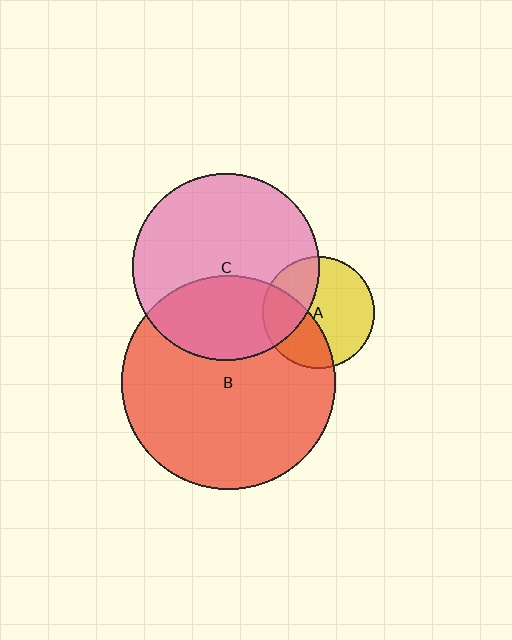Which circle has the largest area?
Circle B (red).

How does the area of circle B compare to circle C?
Approximately 1.3 times.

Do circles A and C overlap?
Yes.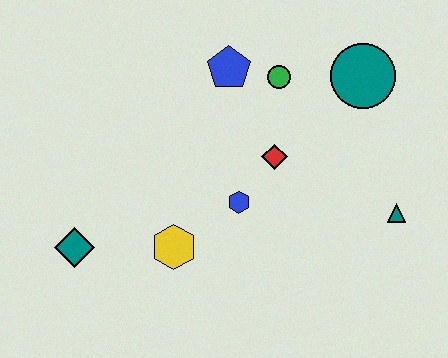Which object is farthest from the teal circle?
The teal diamond is farthest from the teal circle.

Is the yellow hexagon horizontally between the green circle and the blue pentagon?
No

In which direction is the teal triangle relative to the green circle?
The teal triangle is below the green circle.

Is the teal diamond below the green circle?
Yes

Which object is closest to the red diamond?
The blue hexagon is closest to the red diamond.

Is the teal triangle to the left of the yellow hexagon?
No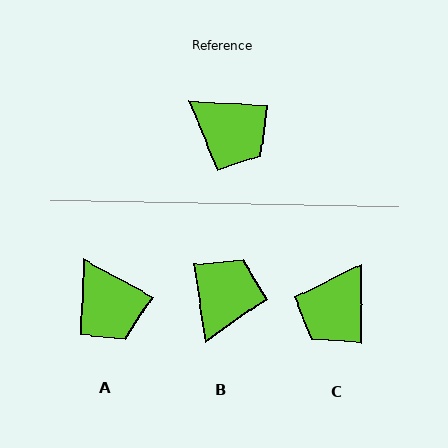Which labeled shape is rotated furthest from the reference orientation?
B, about 102 degrees away.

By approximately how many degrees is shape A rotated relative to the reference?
Approximately 25 degrees clockwise.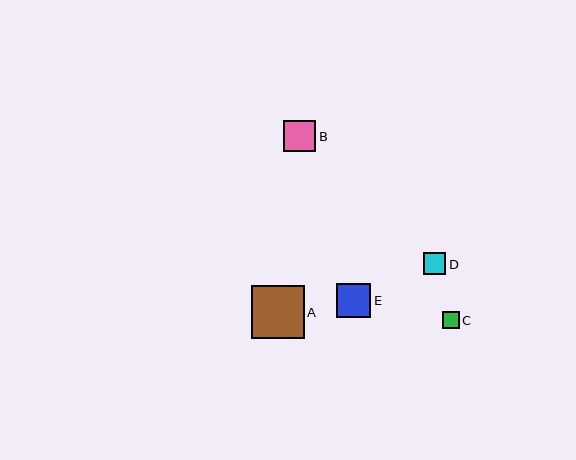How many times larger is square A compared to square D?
Square A is approximately 2.4 times the size of square D.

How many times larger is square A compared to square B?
Square A is approximately 1.7 times the size of square B.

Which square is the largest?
Square A is the largest with a size of approximately 53 pixels.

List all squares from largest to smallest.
From largest to smallest: A, E, B, D, C.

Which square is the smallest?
Square C is the smallest with a size of approximately 17 pixels.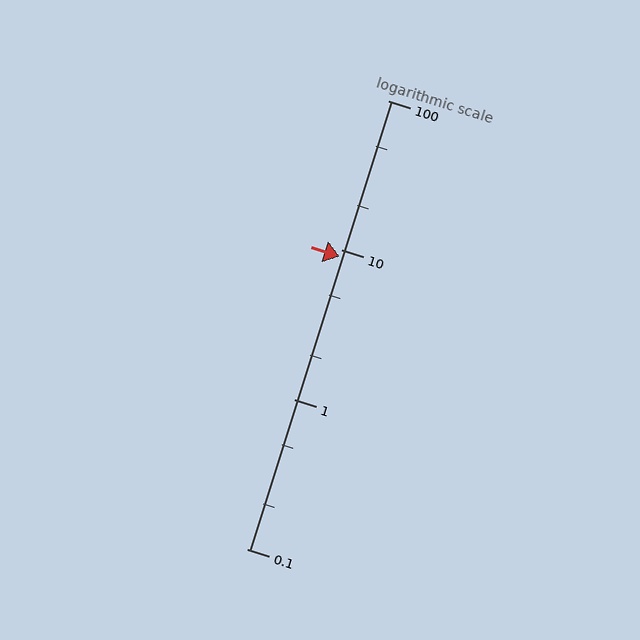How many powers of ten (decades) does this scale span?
The scale spans 3 decades, from 0.1 to 100.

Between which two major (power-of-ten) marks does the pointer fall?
The pointer is between 1 and 10.